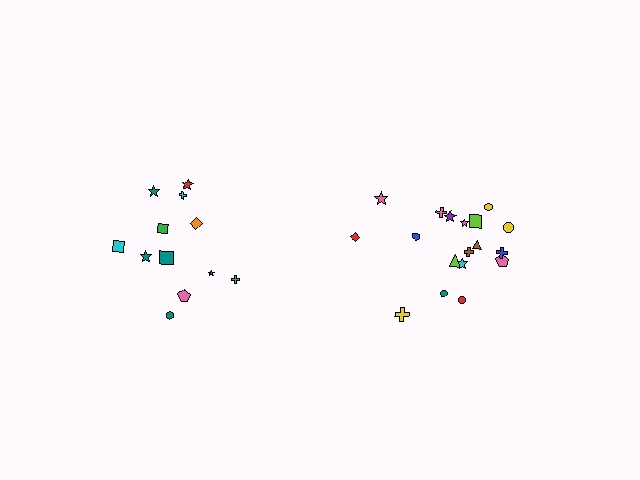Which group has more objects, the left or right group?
The right group.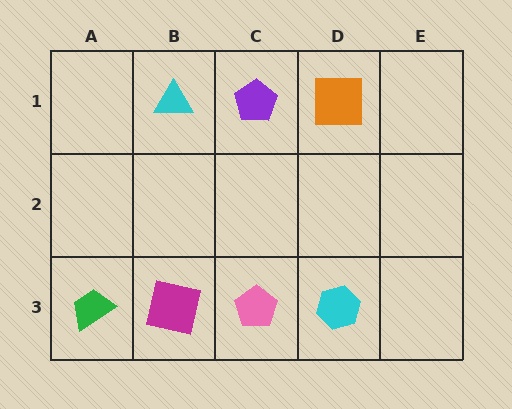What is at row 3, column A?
A green trapezoid.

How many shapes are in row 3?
4 shapes.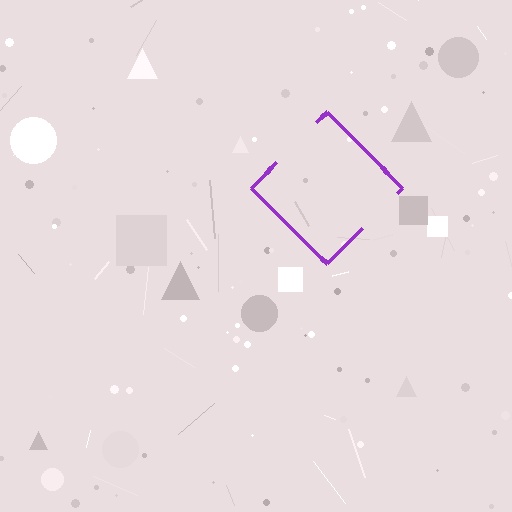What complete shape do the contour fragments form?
The contour fragments form a diamond.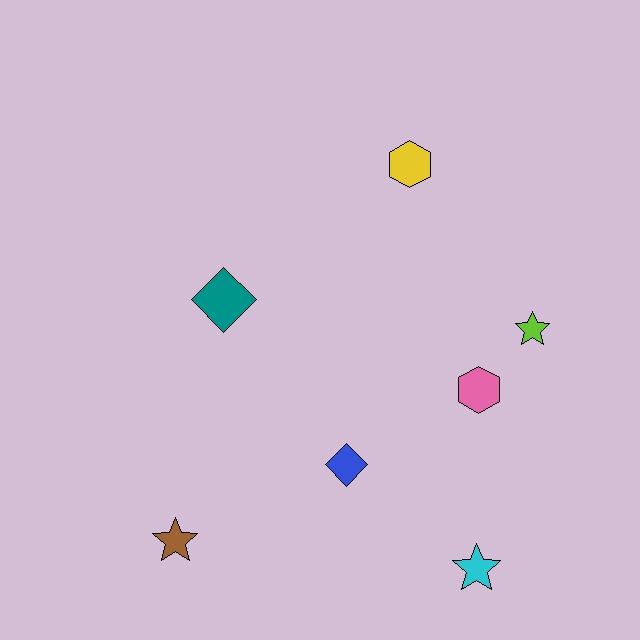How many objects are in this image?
There are 7 objects.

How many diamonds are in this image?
There are 2 diamonds.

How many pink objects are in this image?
There is 1 pink object.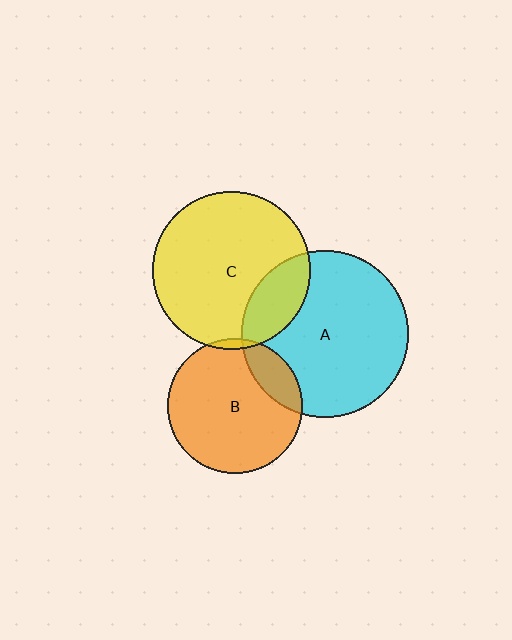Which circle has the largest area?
Circle A (cyan).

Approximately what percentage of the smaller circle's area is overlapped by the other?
Approximately 20%.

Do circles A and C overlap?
Yes.